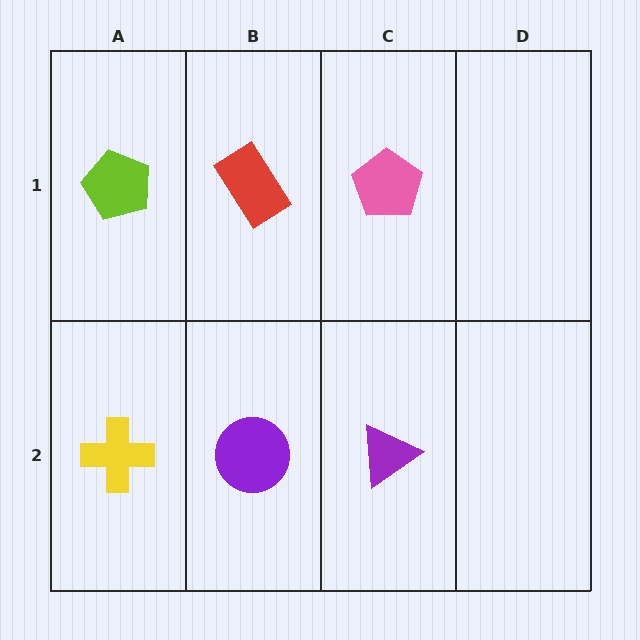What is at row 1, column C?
A pink pentagon.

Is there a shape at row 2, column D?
No, that cell is empty.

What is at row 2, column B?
A purple circle.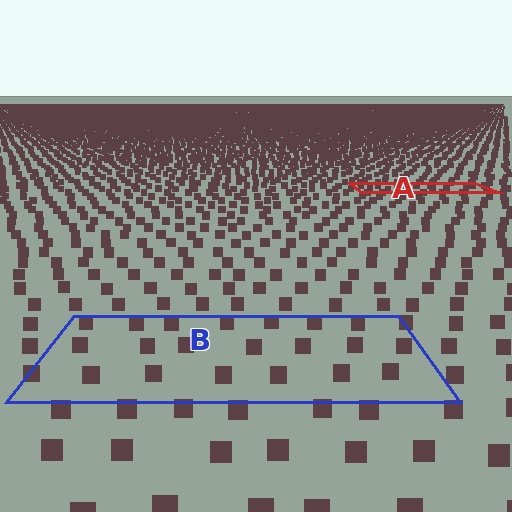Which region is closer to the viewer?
Region B is closer. The texture elements there are larger and more spread out.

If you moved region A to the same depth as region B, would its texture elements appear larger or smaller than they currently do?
They would appear larger. At a closer depth, the same texture elements are projected at a bigger on-screen size.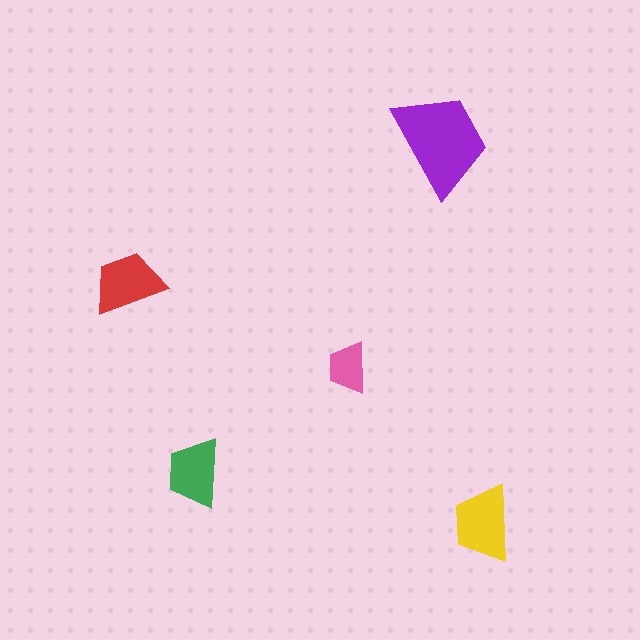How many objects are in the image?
There are 5 objects in the image.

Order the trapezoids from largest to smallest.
the purple one, the yellow one, the red one, the green one, the pink one.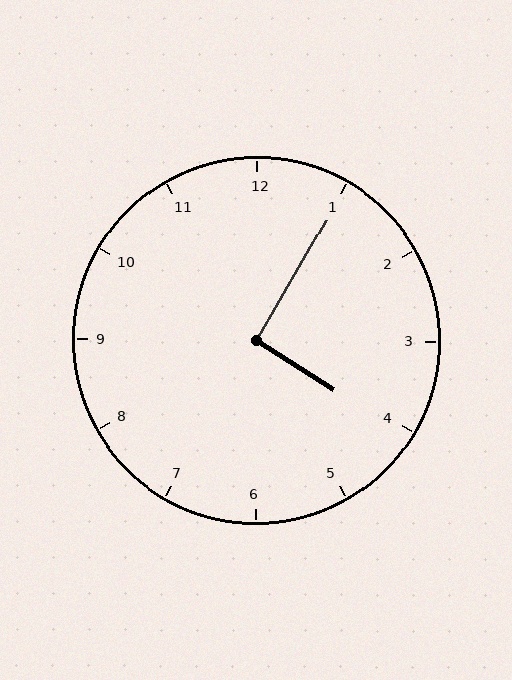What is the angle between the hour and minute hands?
Approximately 92 degrees.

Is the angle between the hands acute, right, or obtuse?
It is right.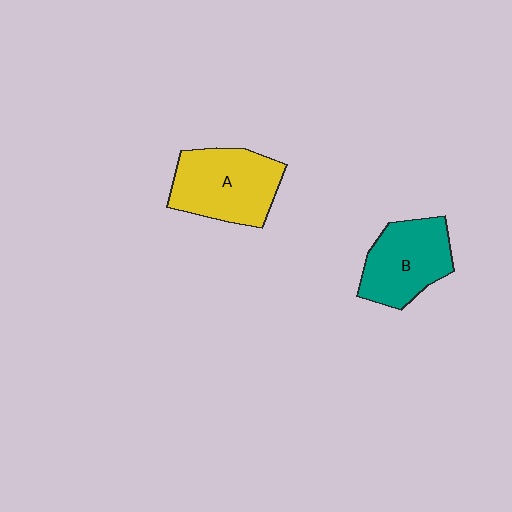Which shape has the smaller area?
Shape B (teal).